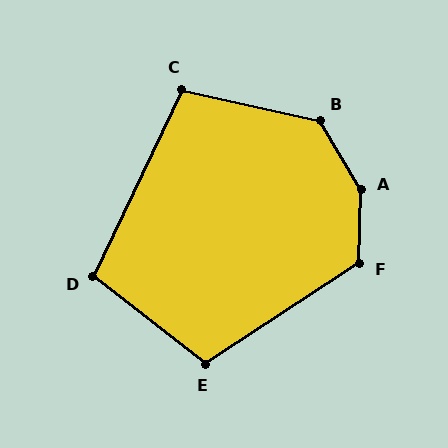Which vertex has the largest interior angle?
A, at approximately 148 degrees.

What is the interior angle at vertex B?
Approximately 133 degrees (obtuse).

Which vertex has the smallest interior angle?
C, at approximately 102 degrees.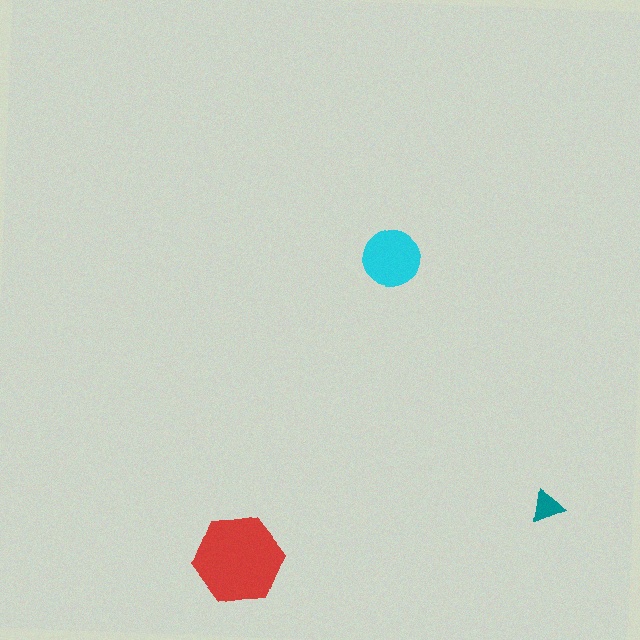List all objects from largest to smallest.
The red hexagon, the cyan circle, the teal triangle.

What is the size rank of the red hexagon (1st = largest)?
1st.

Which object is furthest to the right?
The teal triangle is rightmost.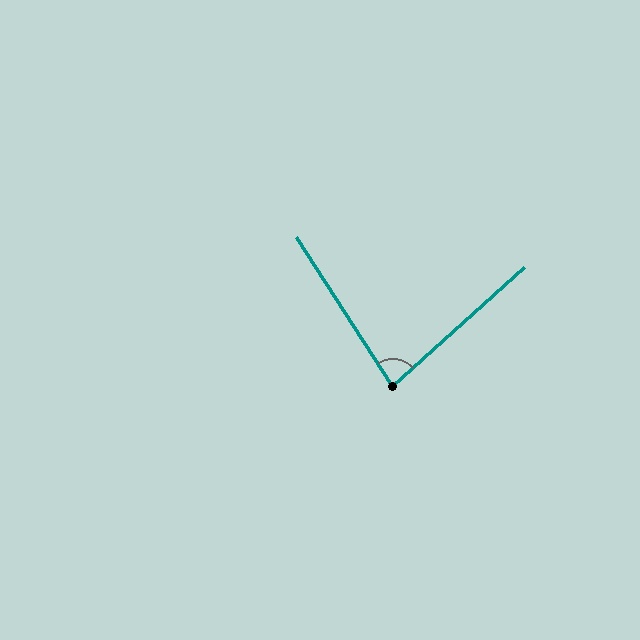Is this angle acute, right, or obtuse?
It is acute.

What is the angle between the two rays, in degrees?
Approximately 81 degrees.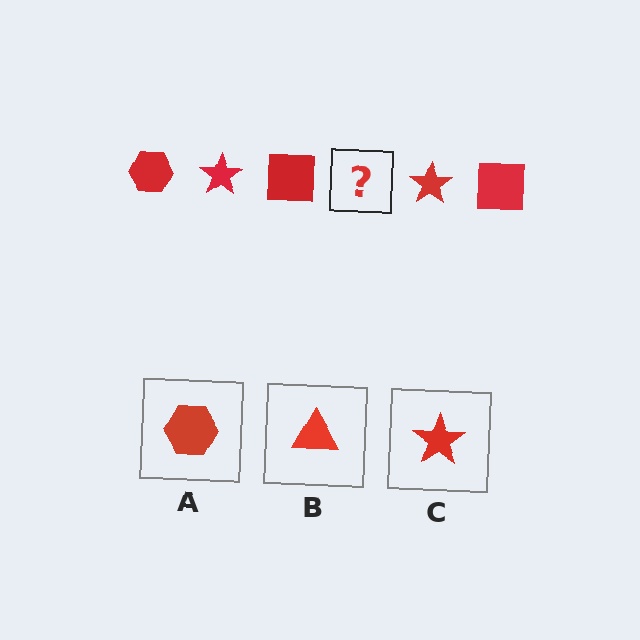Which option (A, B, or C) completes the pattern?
A.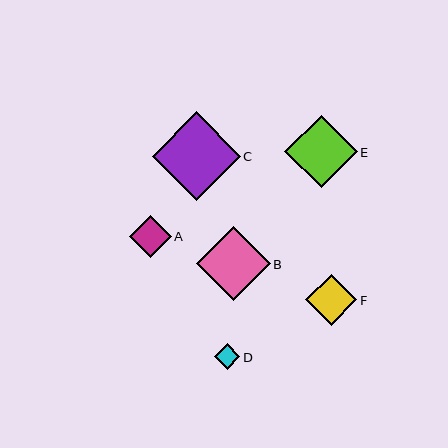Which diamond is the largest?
Diamond C is the largest with a size of approximately 88 pixels.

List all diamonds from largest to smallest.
From largest to smallest: C, B, E, F, A, D.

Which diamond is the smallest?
Diamond D is the smallest with a size of approximately 26 pixels.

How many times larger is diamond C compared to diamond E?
Diamond C is approximately 1.2 times the size of diamond E.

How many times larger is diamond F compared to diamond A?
Diamond F is approximately 1.2 times the size of diamond A.